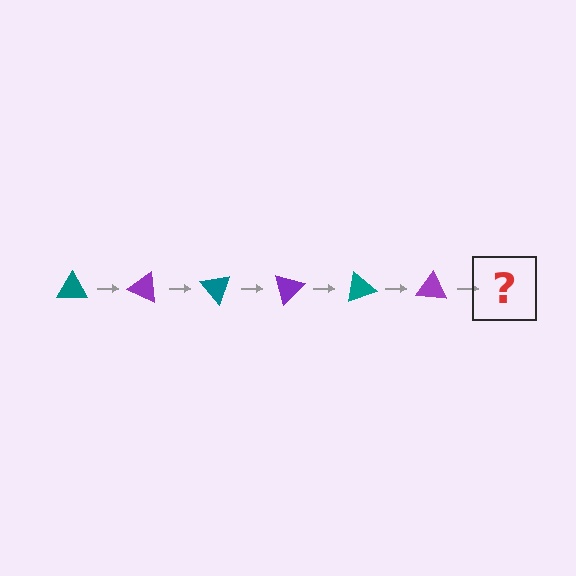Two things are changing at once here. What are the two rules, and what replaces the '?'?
The two rules are that it rotates 25 degrees each step and the color cycles through teal and purple. The '?' should be a teal triangle, rotated 150 degrees from the start.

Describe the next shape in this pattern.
It should be a teal triangle, rotated 150 degrees from the start.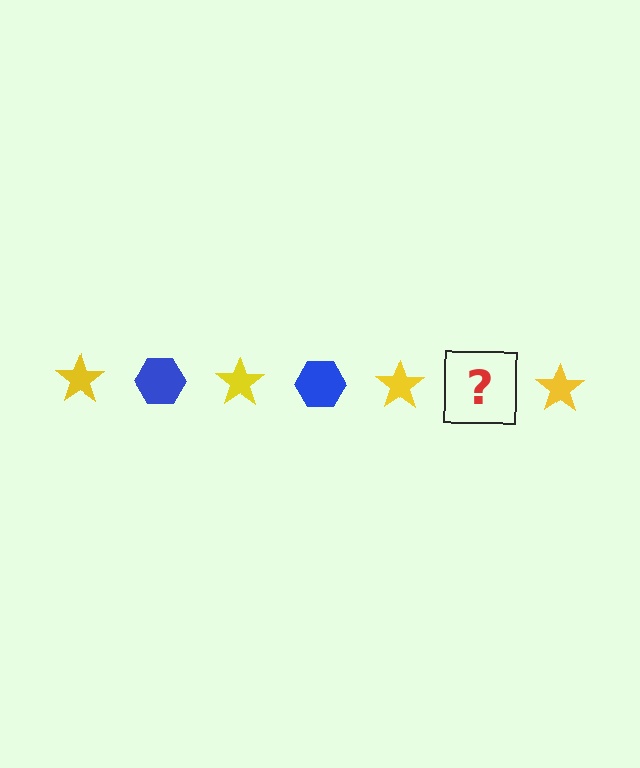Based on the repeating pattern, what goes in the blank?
The blank should be a blue hexagon.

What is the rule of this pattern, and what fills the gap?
The rule is that the pattern alternates between yellow star and blue hexagon. The gap should be filled with a blue hexagon.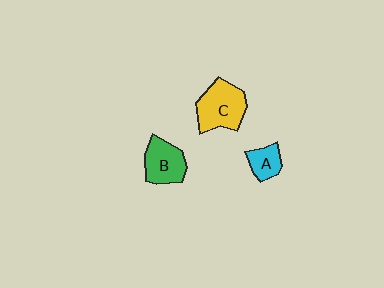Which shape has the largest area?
Shape C (yellow).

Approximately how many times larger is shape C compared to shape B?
Approximately 1.3 times.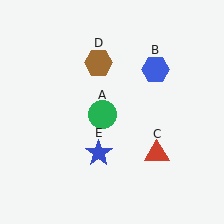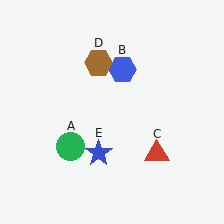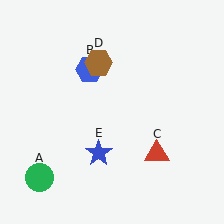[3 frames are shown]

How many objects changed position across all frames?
2 objects changed position: green circle (object A), blue hexagon (object B).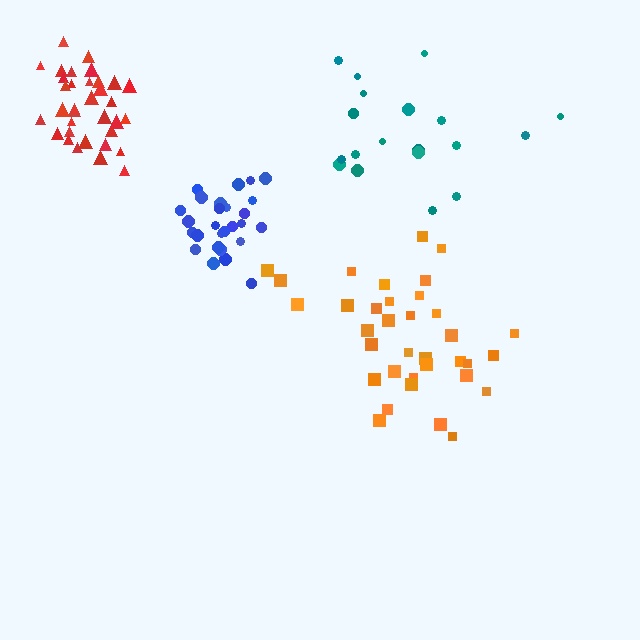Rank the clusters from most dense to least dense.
blue, red, orange, teal.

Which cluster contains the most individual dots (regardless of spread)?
Orange (35).